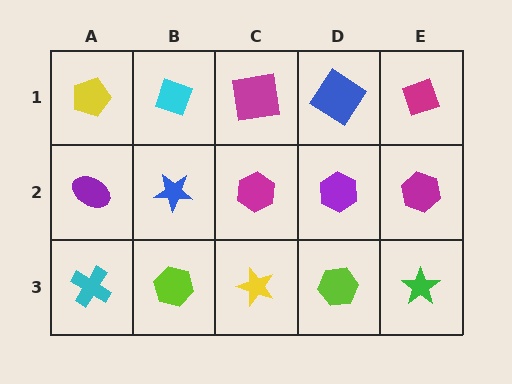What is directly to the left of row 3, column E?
A lime hexagon.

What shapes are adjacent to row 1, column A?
A purple ellipse (row 2, column A), a cyan diamond (row 1, column B).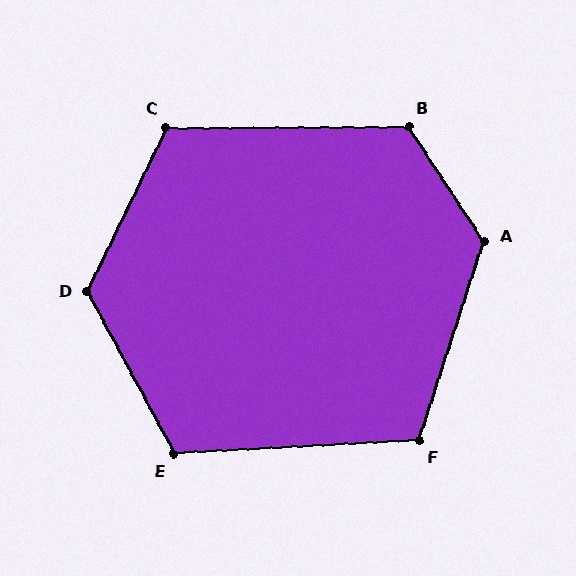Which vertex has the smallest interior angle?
F, at approximately 111 degrees.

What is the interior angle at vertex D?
Approximately 126 degrees (obtuse).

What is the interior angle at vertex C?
Approximately 116 degrees (obtuse).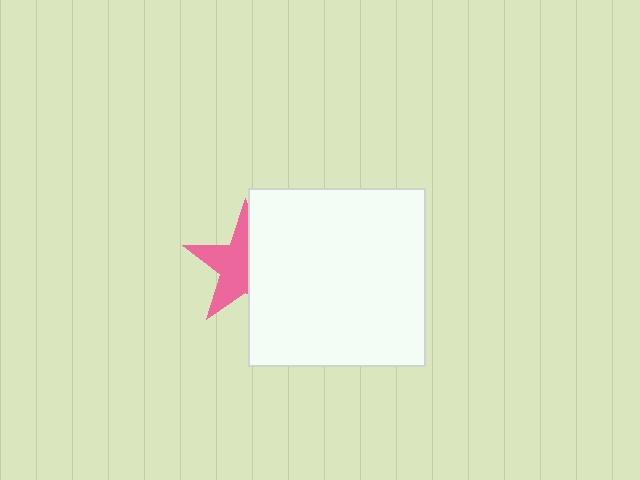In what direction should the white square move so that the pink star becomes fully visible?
The white square should move right. That is the shortest direction to clear the overlap and leave the pink star fully visible.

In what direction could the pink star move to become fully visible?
The pink star could move left. That would shift it out from behind the white square entirely.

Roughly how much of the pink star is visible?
About half of it is visible (roughly 53%).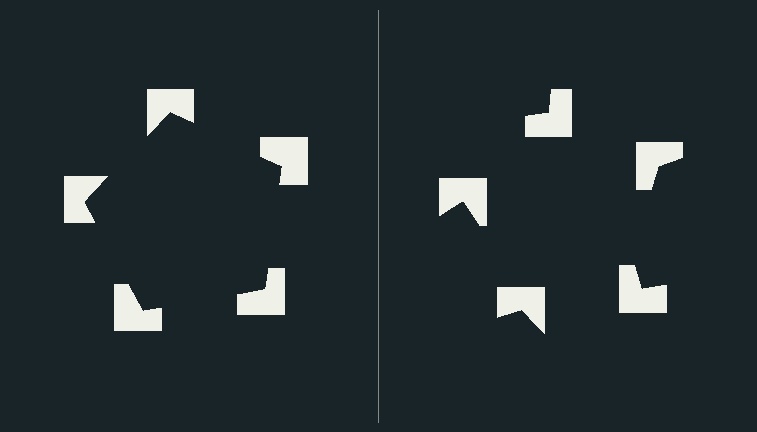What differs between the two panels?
The notched squares are positioned identically on both sides; only the wedge orientations differ. On the left they align to a pentagon; on the right they are misaligned.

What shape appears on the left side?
An illusory pentagon.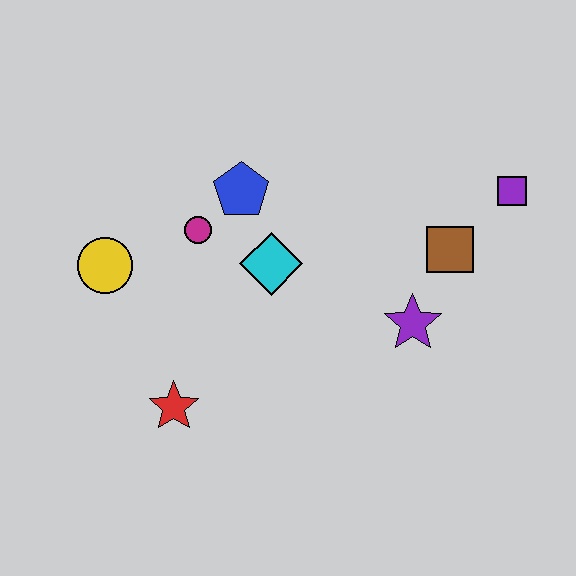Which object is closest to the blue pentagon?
The magenta circle is closest to the blue pentagon.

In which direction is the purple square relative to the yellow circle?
The purple square is to the right of the yellow circle.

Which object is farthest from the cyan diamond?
The purple square is farthest from the cyan diamond.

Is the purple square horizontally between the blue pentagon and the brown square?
No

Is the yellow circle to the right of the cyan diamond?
No